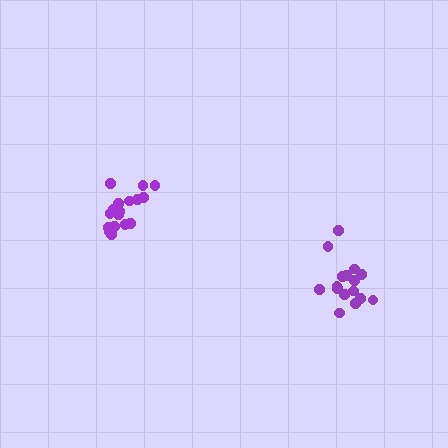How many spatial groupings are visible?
There are 2 spatial groupings.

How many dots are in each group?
Group 1: 17 dots, Group 2: 17 dots (34 total).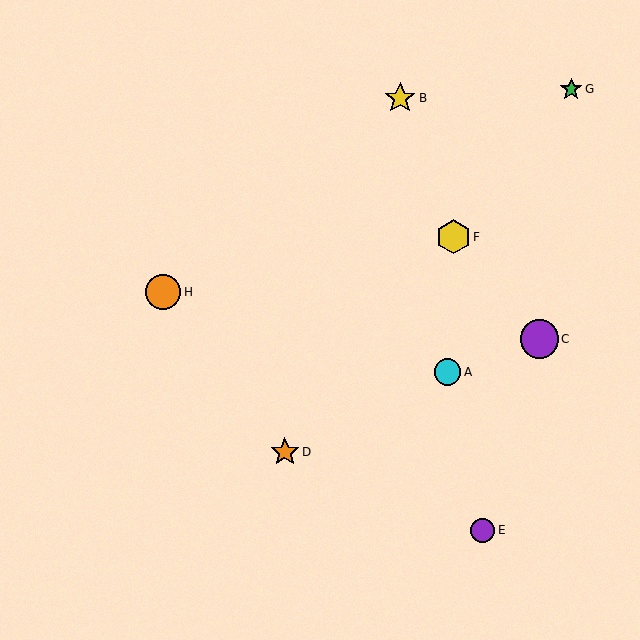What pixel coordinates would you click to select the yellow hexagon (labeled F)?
Click at (453, 237) to select the yellow hexagon F.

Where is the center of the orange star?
The center of the orange star is at (285, 452).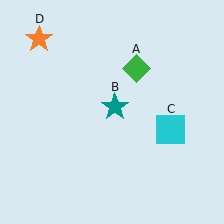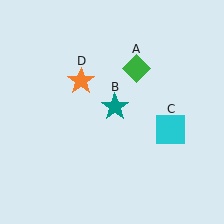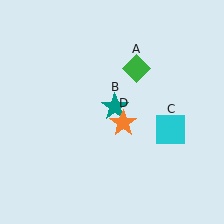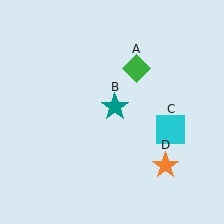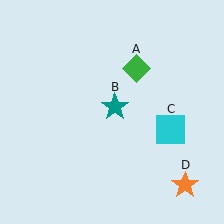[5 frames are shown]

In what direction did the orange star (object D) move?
The orange star (object D) moved down and to the right.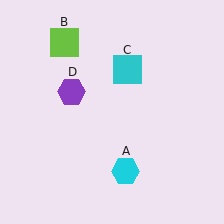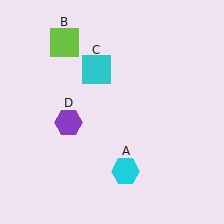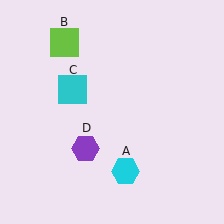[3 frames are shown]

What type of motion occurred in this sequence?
The cyan square (object C), purple hexagon (object D) rotated counterclockwise around the center of the scene.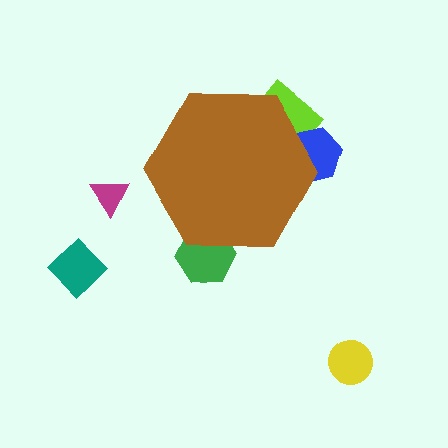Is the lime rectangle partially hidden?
Yes, the lime rectangle is partially hidden behind the brown hexagon.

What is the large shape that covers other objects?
A brown hexagon.